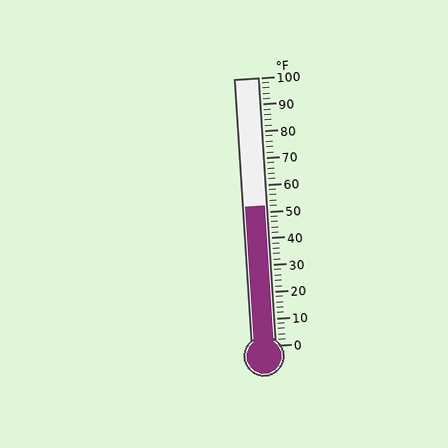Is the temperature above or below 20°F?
The temperature is above 20°F.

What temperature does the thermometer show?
The thermometer shows approximately 52°F.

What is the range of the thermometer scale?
The thermometer scale ranges from 0°F to 100°F.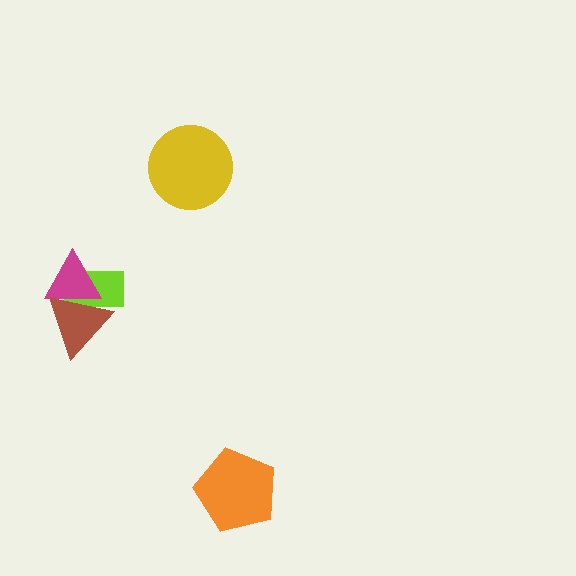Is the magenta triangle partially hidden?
Yes, it is partially covered by another shape.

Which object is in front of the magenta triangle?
The brown triangle is in front of the magenta triangle.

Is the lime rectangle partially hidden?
Yes, it is partially covered by another shape.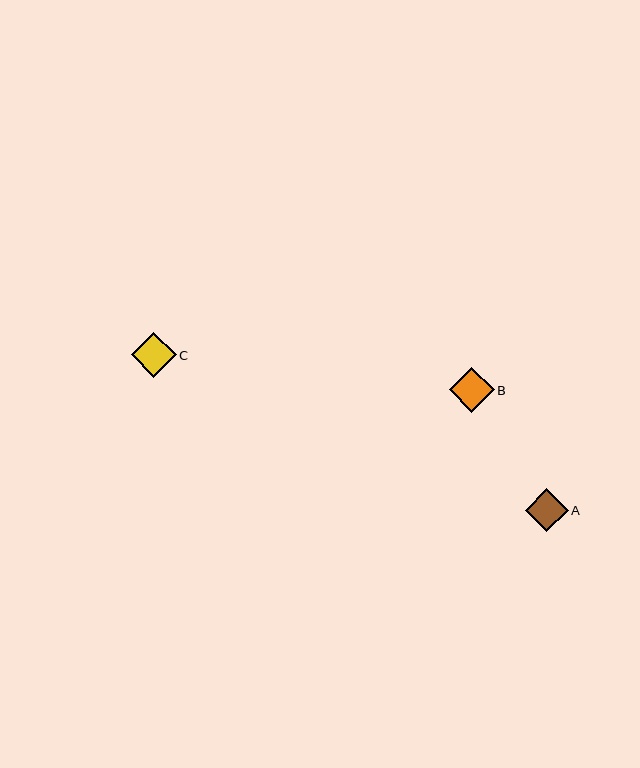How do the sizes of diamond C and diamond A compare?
Diamond C and diamond A are approximately the same size.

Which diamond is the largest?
Diamond C is the largest with a size of approximately 45 pixels.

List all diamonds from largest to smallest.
From largest to smallest: C, B, A.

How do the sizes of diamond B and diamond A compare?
Diamond B and diamond A are approximately the same size.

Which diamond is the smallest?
Diamond A is the smallest with a size of approximately 43 pixels.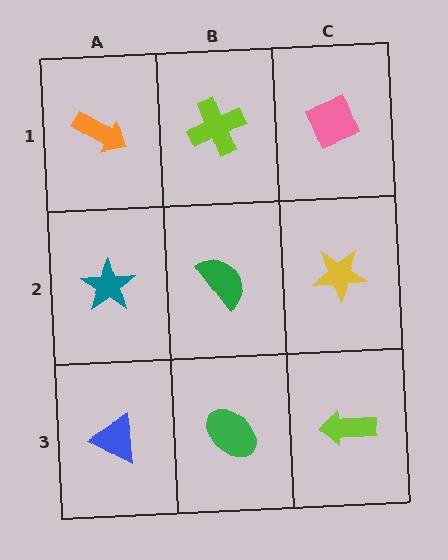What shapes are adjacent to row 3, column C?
A yellow star (row 2, column C), a green ellipse (row 3, column B).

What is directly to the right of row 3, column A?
A green ellipse.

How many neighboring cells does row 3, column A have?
2.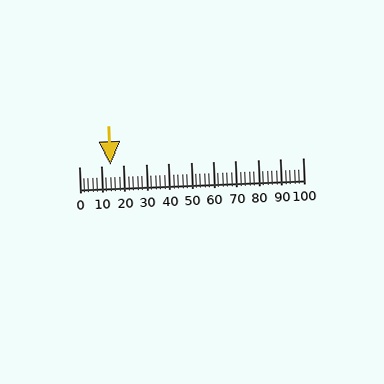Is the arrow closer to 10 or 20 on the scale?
The arrow is closer to 10.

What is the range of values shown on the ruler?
The ruler shows values from 0 to 100.